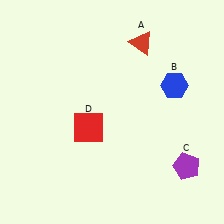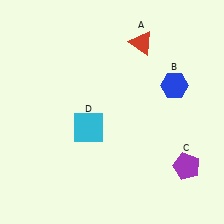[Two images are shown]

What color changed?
The square (D) changed from red in Image 1 to cyan in Image 2.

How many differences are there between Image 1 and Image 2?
There is 1 difference between the two images.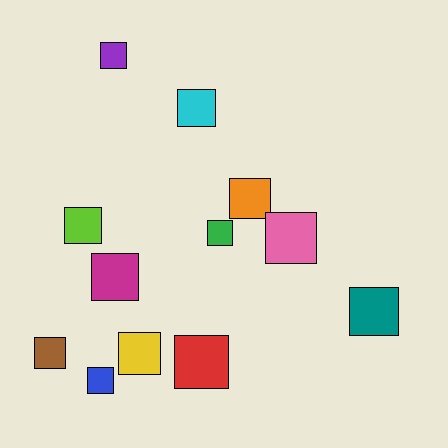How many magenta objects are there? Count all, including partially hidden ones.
There is 1 magenta object.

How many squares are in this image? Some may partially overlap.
There are 12 squares.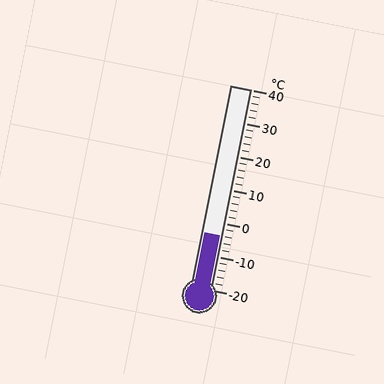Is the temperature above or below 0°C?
The temperature is below 0°C.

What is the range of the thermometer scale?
The thermometer scale ranges from -20°C to 40°C.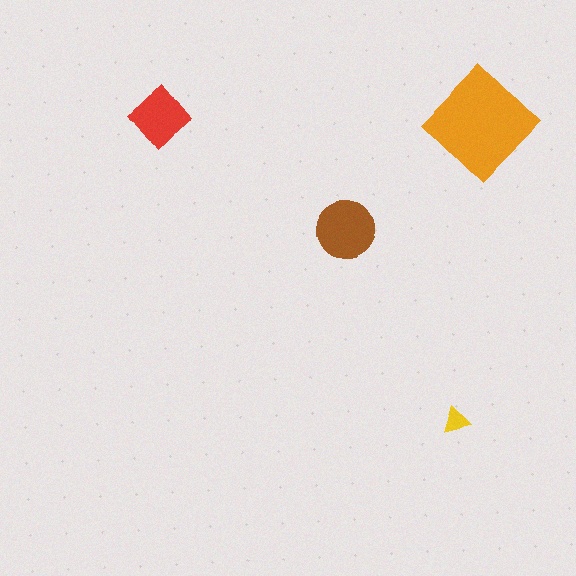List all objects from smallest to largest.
The yellow triangle, the red diamond, the brown circle, the orange diamond.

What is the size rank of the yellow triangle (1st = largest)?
4th.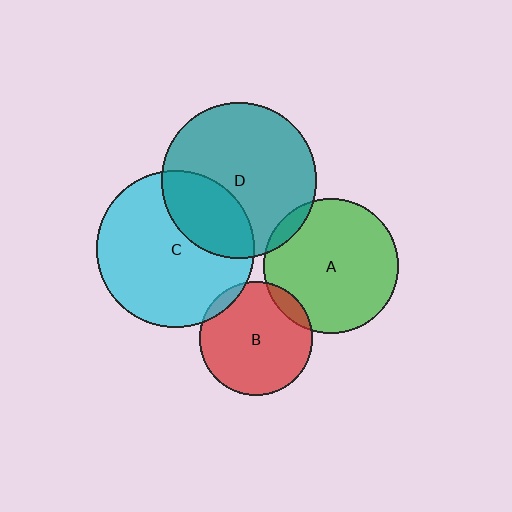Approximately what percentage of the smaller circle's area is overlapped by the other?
Approximately 5%.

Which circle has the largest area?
Circle C (cyan).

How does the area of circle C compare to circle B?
Approximately 1.9 times.